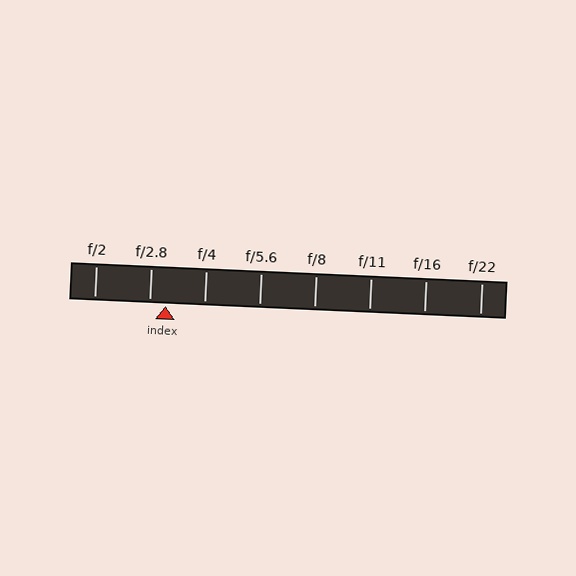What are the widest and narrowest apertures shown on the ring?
The widest aperture shown is f/2 and the narrowest is f/22.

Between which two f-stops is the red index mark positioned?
The index mark is between f/2.8 and f/4.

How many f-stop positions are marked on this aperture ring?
There are 8 f-stop positions marked.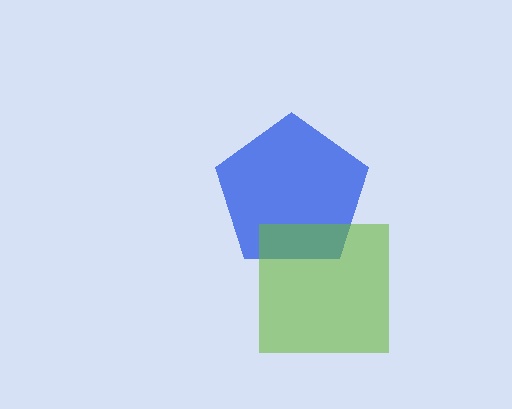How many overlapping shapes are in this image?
There are 2 overlapping shapes in the image.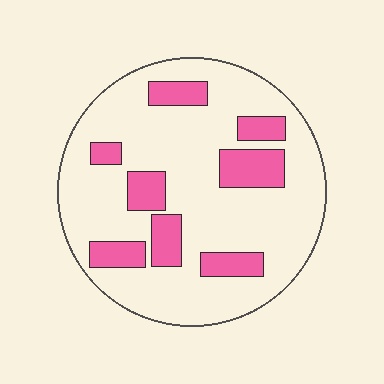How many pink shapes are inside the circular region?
8.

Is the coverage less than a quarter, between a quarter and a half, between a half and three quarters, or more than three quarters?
Less than a quarter.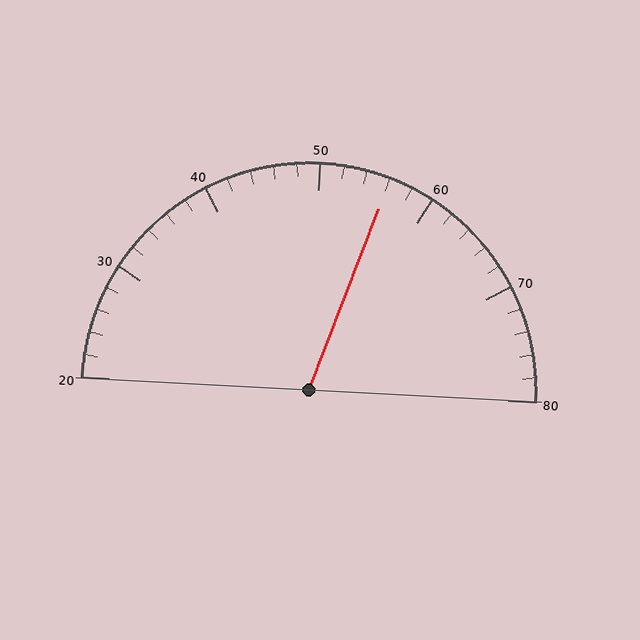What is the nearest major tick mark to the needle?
The nearest major tick mark is 60.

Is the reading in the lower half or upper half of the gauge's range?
The reading is in the upper half of the range (20 to 80).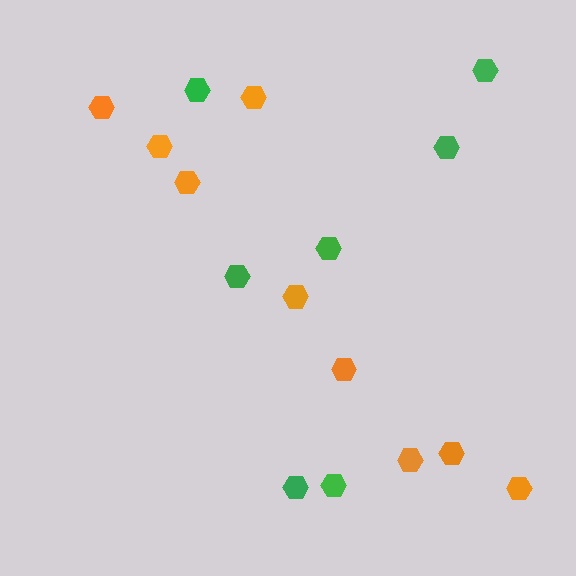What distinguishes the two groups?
There are 2 groups: one group of orange hexagons (9) and one group of green hexagons (7).